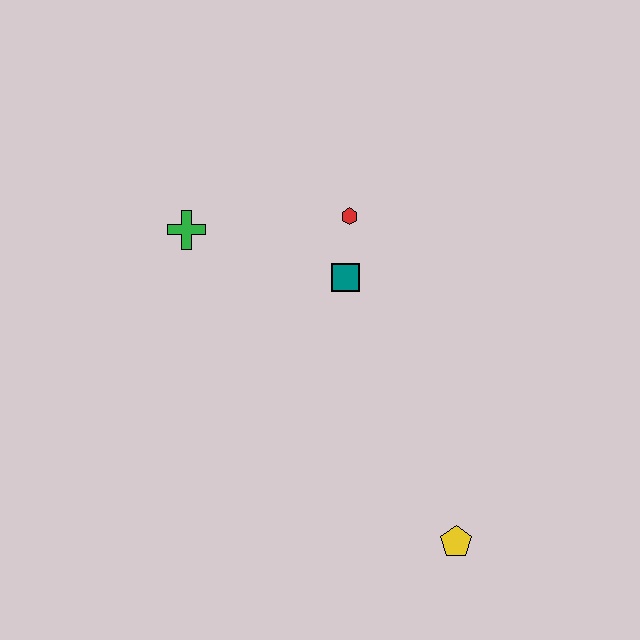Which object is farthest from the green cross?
The yellow pentagon is farthest from the green cross.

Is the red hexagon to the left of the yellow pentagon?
Yes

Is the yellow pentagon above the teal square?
No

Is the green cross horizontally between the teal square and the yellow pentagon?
No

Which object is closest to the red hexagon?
The teal square is closest to the red hexagon.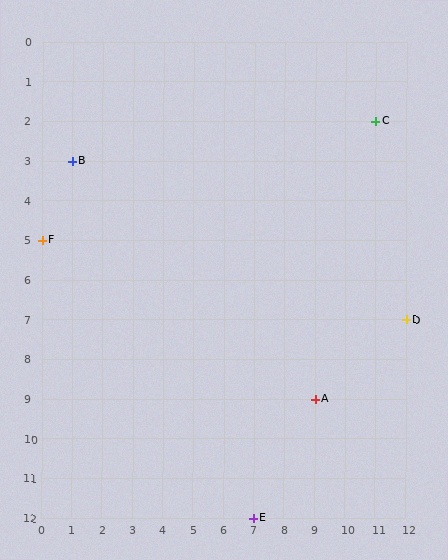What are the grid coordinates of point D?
Point D is at grid coordinates (12, 7).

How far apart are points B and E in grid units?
Points B and E are 6 columns and 9 rows apart (about 10.8 grid units diagonally).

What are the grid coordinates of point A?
Point A is at grid coordinates (9, 9).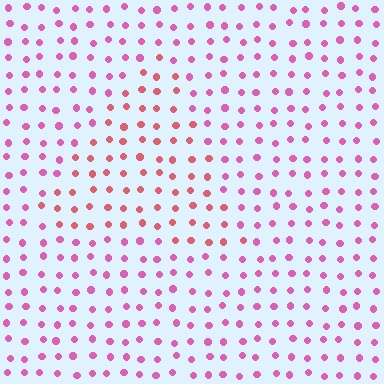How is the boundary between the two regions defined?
The boundary is defined purely by a slight shift in hue (about 33 degrees). Spacing, size, and orientation are identical on both sides.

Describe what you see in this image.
The image is filled with small pink elements in a uniform arrangement. A triangle-shaped region is visible where the elements are tinted to a slightly different hue, forming a subtle color boundary.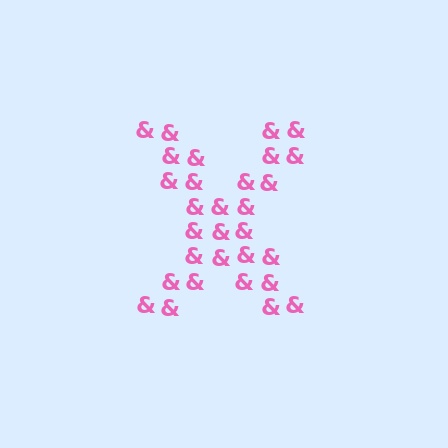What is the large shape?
The large shape is the letter X.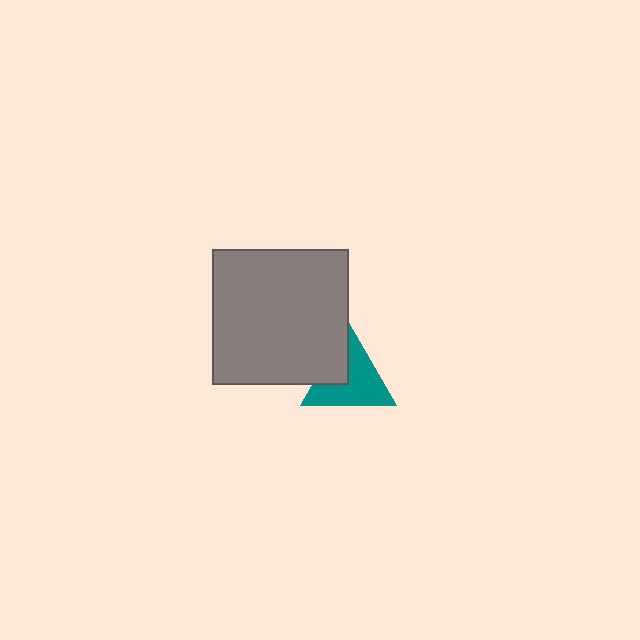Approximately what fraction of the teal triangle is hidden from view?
Roughly 31% of the teal triangle is hidden behind the gray square.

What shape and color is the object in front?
The object in front is a gray square.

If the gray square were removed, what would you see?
You would see the complete teal triangle.